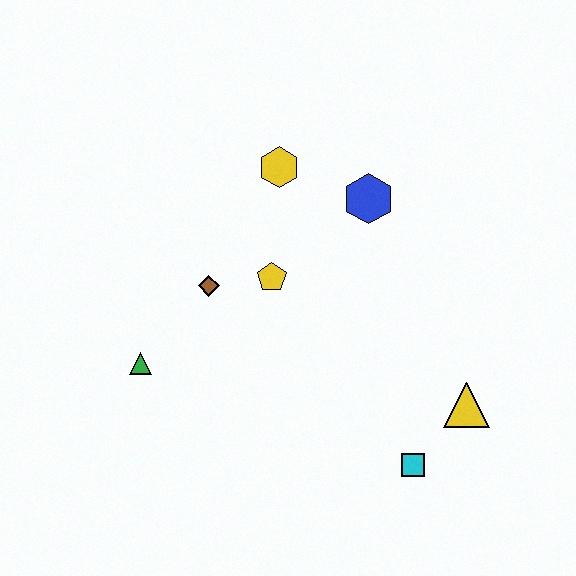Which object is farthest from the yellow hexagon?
The cyan square is farthest from the yellow hexagon.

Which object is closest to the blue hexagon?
The yellow hexagon is closest to the blue hexagon.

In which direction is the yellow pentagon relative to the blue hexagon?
The yellow pentagon is to the left of the blue hexagon.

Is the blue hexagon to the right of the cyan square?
No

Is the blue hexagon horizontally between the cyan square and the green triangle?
Yes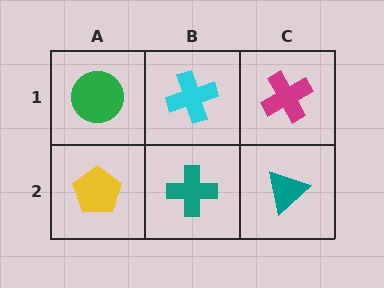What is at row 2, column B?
A teal cross.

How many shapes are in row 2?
3 shapes.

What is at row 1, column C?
A magenta cross.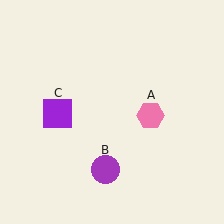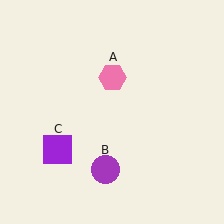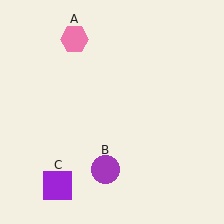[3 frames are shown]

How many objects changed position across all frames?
2 objects changed position: pink hexagon (object A), purple square (object C).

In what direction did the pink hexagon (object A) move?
The pink hexagon (object A) moved up and to the left.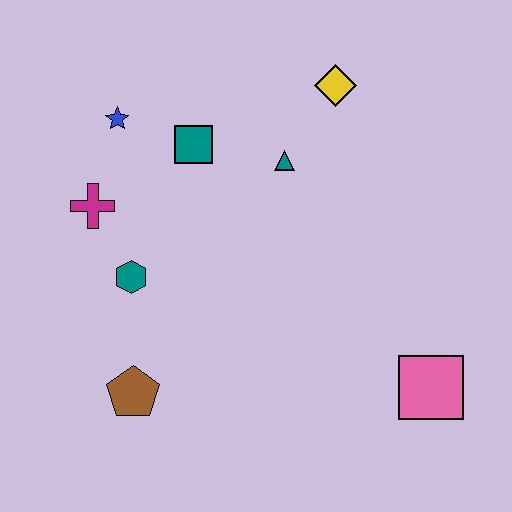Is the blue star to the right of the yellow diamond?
No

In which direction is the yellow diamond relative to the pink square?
The yellow diamond is above the pink square.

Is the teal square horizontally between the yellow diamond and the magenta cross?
Yes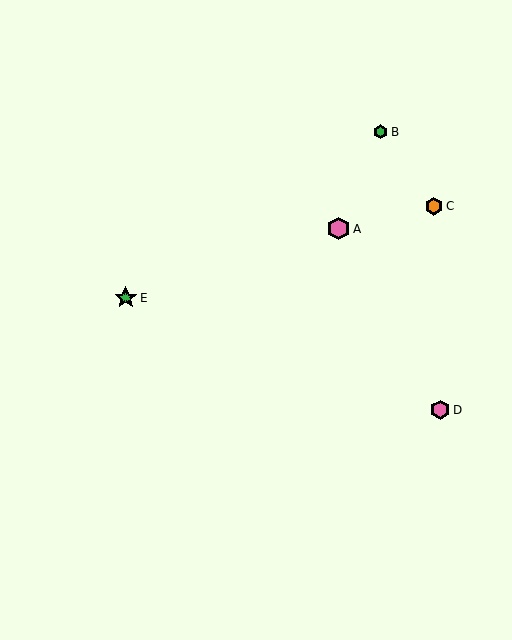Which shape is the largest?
The pink hexagon (labeled A) is the largest.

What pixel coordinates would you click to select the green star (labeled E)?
Click at (126, 298) to select the green star E.